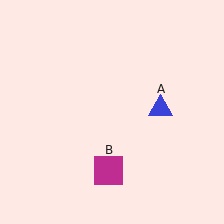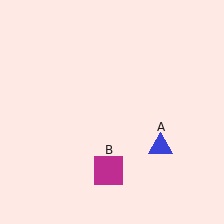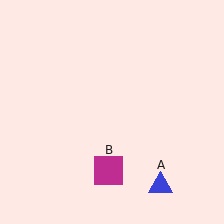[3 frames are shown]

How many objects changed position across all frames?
1 object changed position: blue triangle (object A).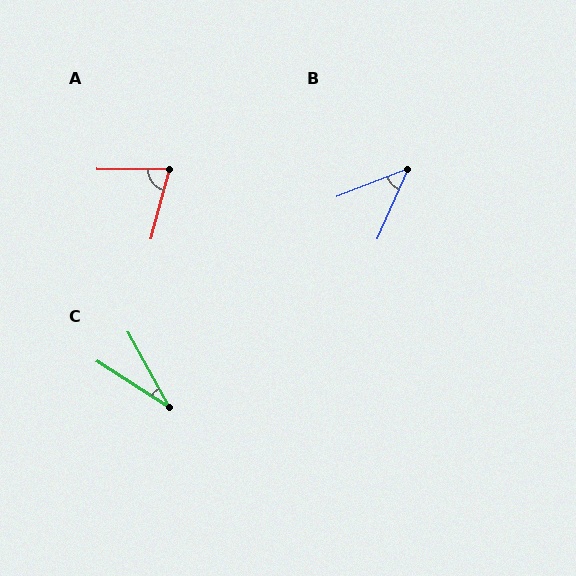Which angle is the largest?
A, at approximately 75 degrees.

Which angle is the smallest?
C, at approximately 28 degrees.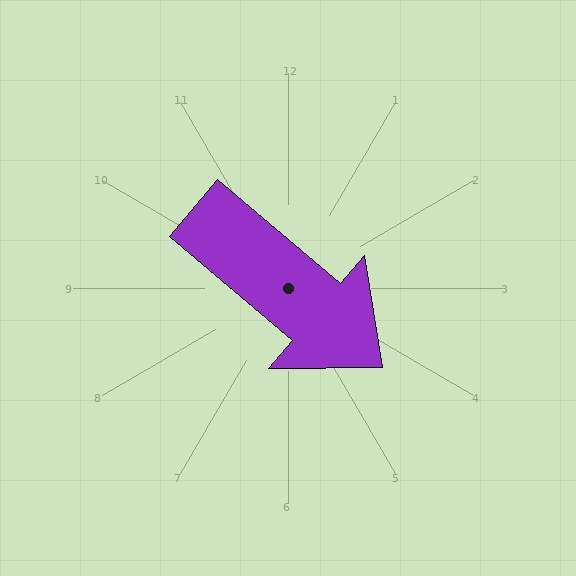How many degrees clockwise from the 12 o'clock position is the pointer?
Approximately 130 degrees.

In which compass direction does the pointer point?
Southeast.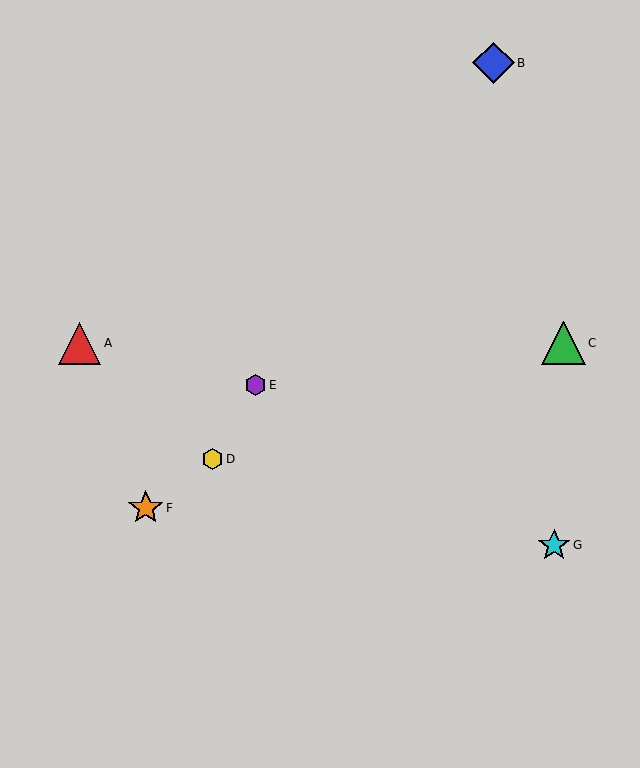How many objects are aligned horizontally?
2 objects (A, C) are aligned horizontally.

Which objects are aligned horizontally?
Objects A, C are aligned horizontally.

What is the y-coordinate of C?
Object C is at y≈343.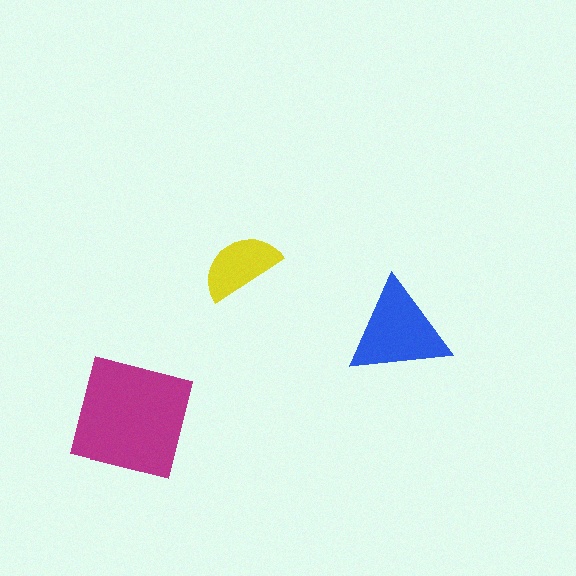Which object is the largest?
The magenta square.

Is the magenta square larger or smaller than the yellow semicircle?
Larger.